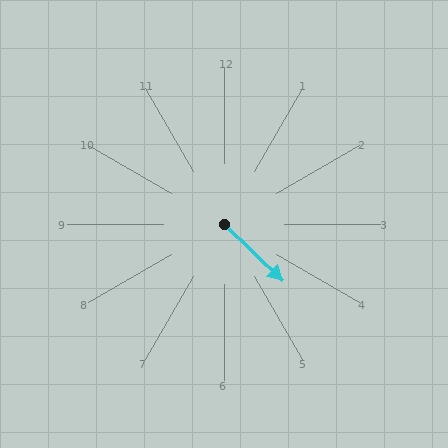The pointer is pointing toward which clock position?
Roughly 4 o'clock.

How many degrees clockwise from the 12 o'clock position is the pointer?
Approximately 134 degrees.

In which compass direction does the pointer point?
Southeast.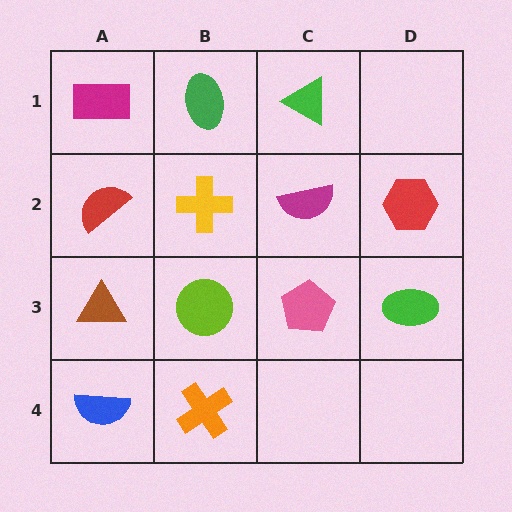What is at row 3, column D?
A green ellipse.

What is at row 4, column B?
An orange cross.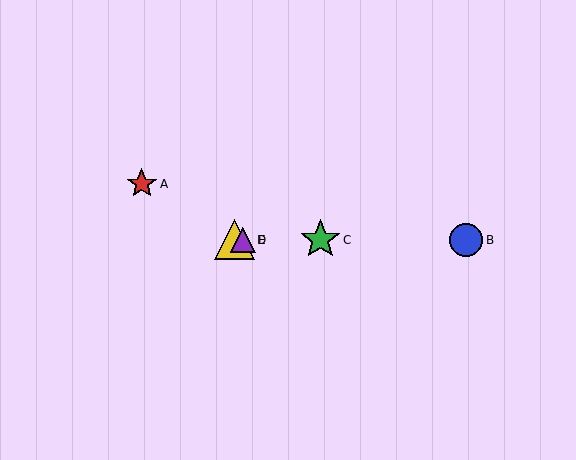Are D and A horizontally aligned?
No, D is at y≈240 and A is at y≈184.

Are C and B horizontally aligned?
Yes, both are at y≈240.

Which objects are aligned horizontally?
Objects B, C, D, E are aligned horizontally.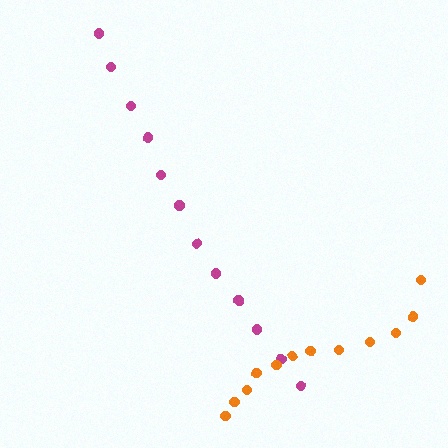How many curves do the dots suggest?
There are 2 distinct paths.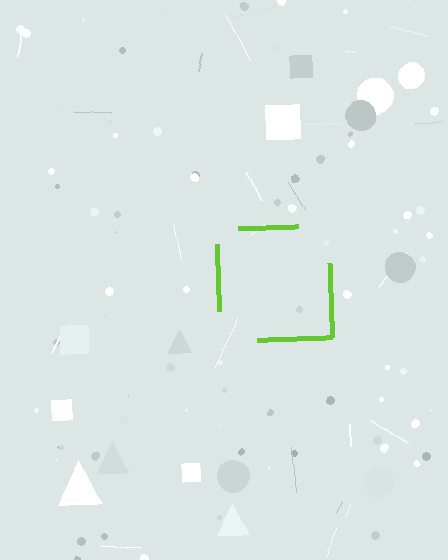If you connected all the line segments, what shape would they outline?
They would outline a square.